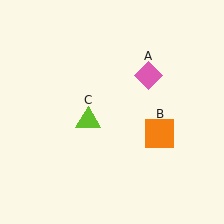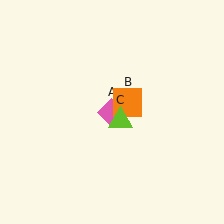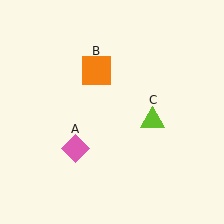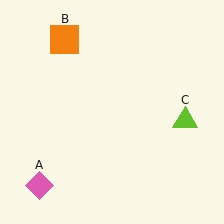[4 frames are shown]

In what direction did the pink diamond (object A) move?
The pink diamond (object A) moved down and to the left.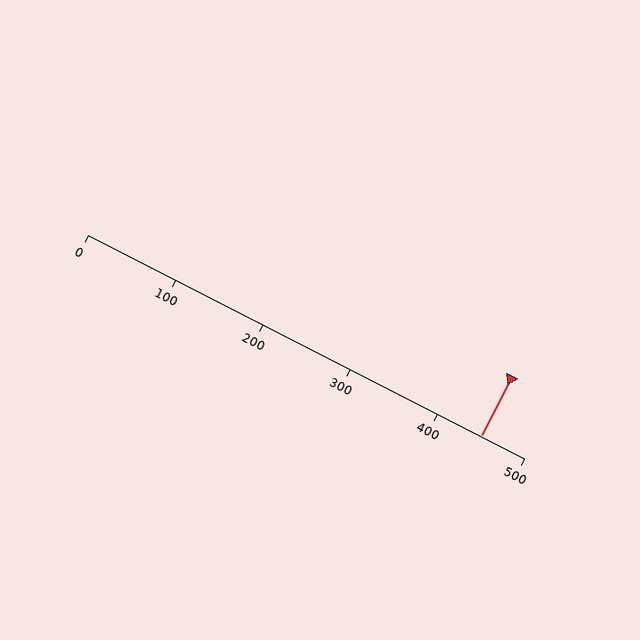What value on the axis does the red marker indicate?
The marker indicates approximately 450.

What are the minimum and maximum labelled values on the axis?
The axis runs from 0 to 500.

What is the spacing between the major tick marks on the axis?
The major ticks are spaced 100 apart.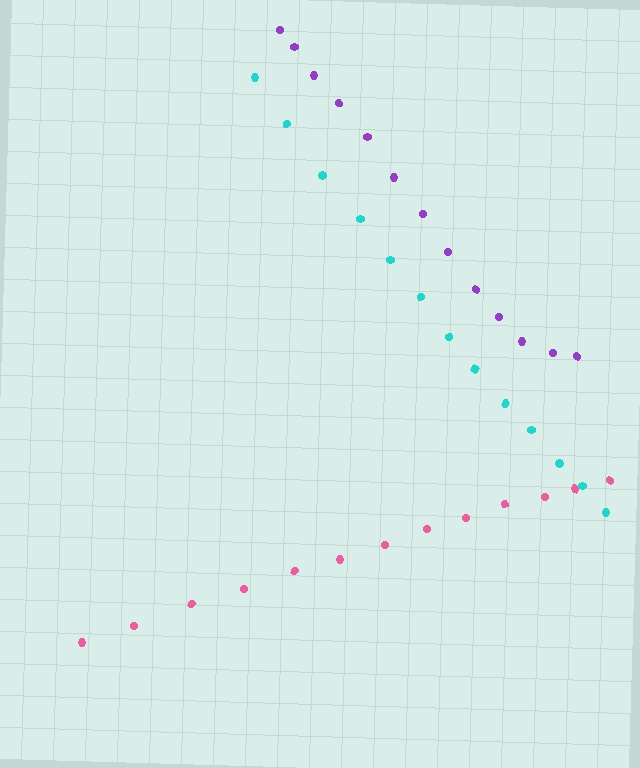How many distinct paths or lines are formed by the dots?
There are 3 distinct paths.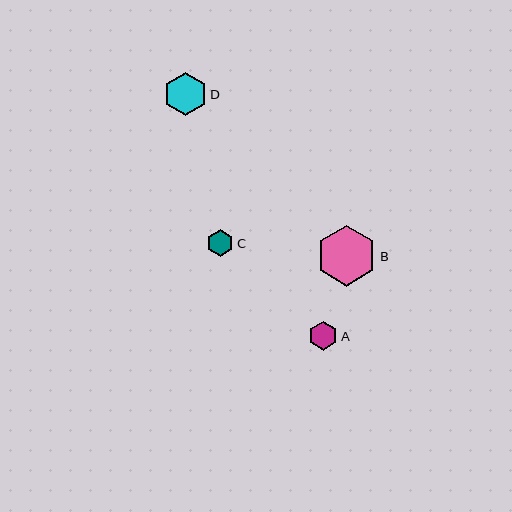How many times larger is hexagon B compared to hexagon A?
Hexagon B is approximately 2.1 times the size of hexagon A.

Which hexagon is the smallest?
Hexagon C is the smallest with a size of approximately 27 pixels.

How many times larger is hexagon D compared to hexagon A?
Hexagon D is approximately 1.5 times the size of hexagon A.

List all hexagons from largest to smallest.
From largest to smallest: B, D, A, C.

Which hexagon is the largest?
Hexagon B is the largest with a size of approximately 60 pixels.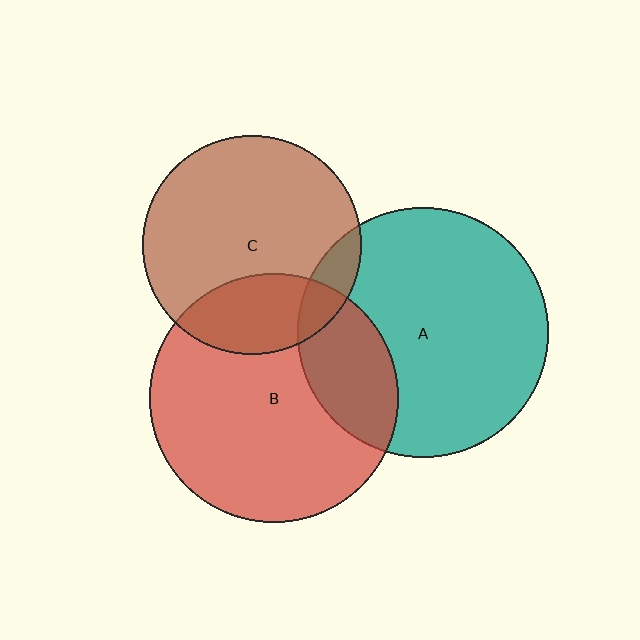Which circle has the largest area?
Circle A (teal).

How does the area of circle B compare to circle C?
Approximately 1.3 times.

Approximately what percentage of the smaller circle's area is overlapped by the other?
Approximately 25%.